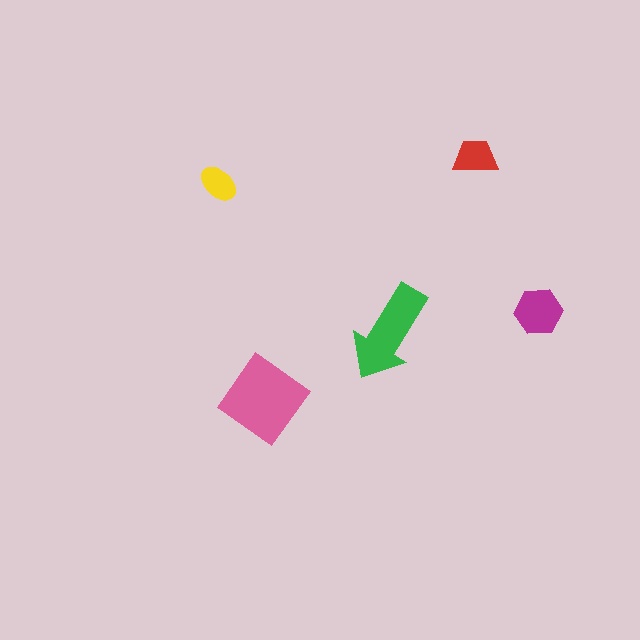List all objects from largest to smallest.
The pink diamond, the green arrow, the magenta hexagon, the red trapezoid, the yellow ellipse.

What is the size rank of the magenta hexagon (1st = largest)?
3rd.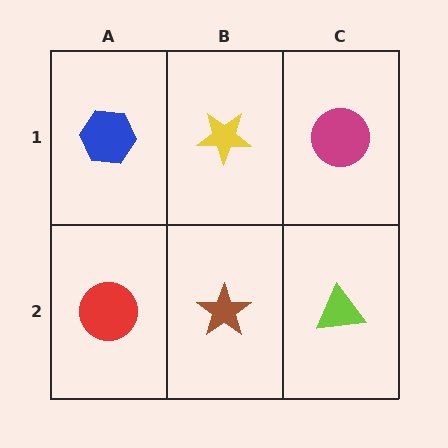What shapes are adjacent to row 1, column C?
A lime triangle (row 2, column C), a yellow star (row 1, column B).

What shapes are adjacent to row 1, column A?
A red circle (row 2, column A), a yellow star (row 1, column B).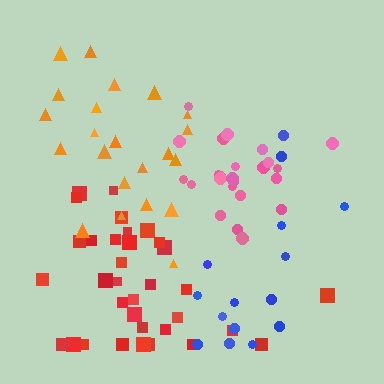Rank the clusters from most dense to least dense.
pink, red, orange, blue.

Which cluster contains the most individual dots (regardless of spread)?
Red (34).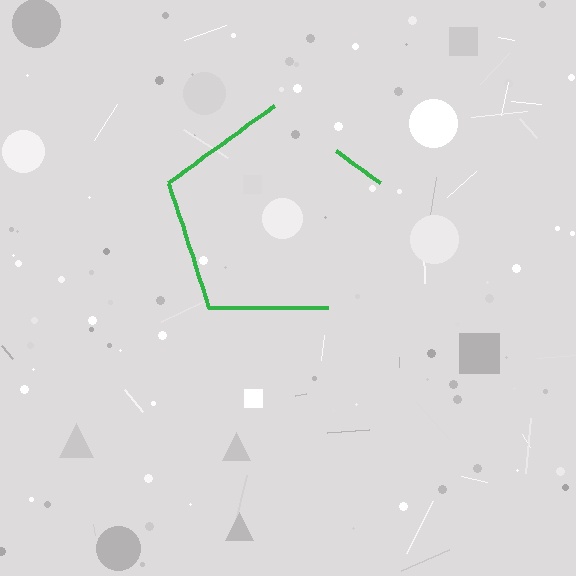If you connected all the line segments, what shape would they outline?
They would outline a pentagon.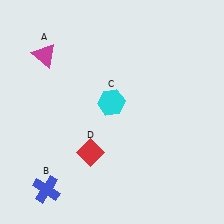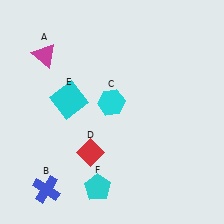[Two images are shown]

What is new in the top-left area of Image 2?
A cyan square (E) was added in the top-left area of Image 2.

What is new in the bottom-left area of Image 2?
A cyan pentagon (F) was added in the bottom-left area of Image 2.